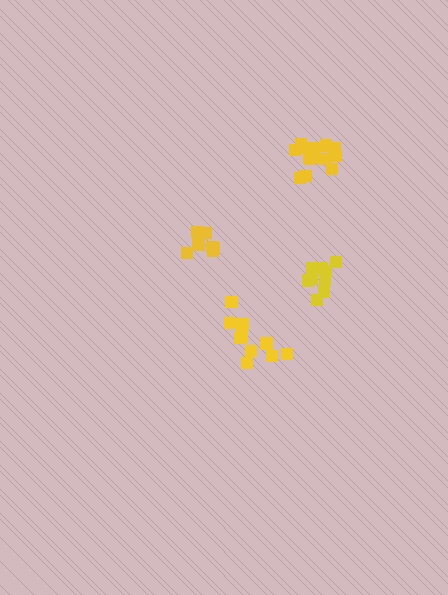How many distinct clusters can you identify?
There are 4 distinct clusters.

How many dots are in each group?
Group 1: 9 dots, Group 2: 10 dots, Group 3: 8 dots, Group 4: 14 dots (41 total).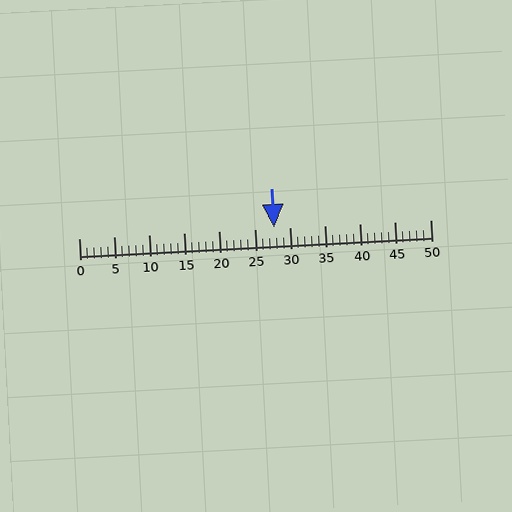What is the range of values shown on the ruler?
The ruler shows values from 0 to 50.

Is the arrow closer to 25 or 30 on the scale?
The arrow is closer to 30.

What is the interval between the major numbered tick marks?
The major tick marks are spaced 5 units apart.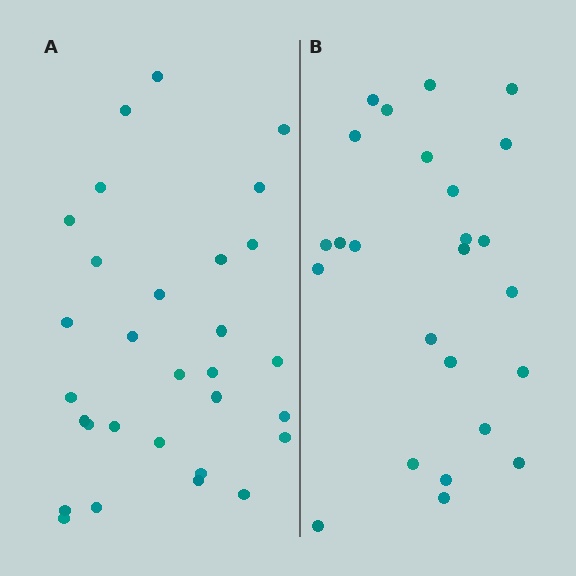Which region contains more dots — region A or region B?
Region A (the left region) has more dots.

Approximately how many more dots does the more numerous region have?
Region A has about 5 more dots than region B.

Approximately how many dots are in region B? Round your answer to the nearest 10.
About 20 dots. (The exact count is 25, which rounds to 20.)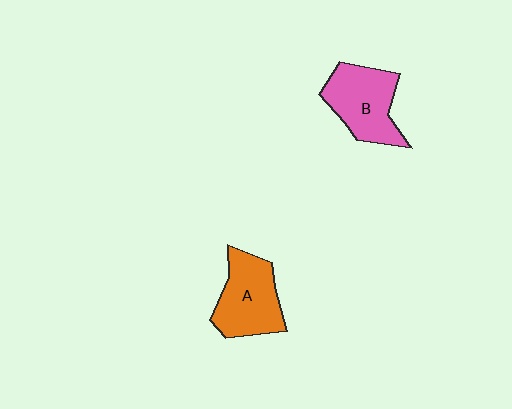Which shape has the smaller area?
Shape A (orange).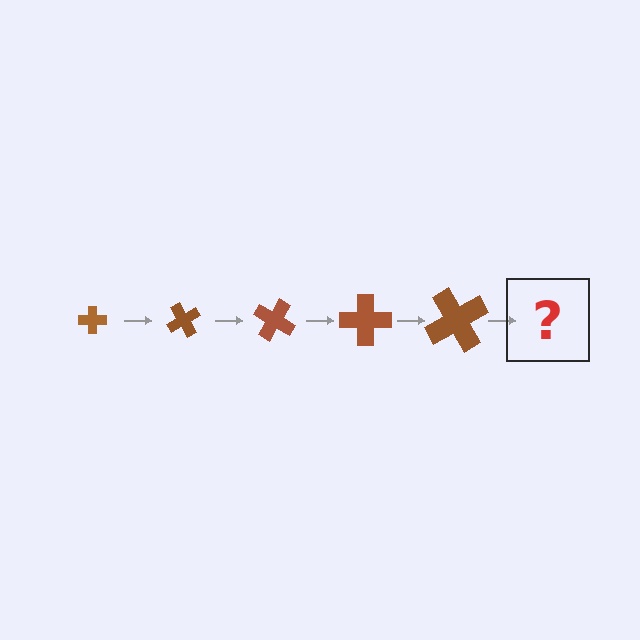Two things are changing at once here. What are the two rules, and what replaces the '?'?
The two rules are that the cross grows larger each step and it rotates 60 degrees each step. The '?' should be a cross, larger than the previous one and rotated 300 degrees from the start.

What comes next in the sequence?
The next element should be a cross, larger than the previous one and rotated 300 degrees from the start.